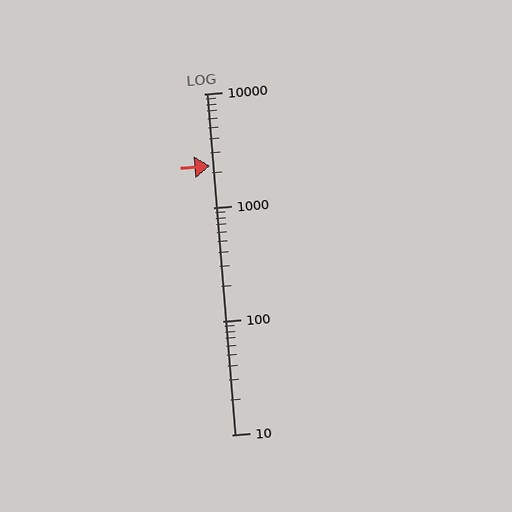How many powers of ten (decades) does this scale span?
The scale spans 3 decades, from 10 to 10000.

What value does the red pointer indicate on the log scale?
The pointer indicates approximately 2300.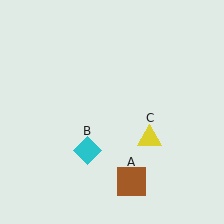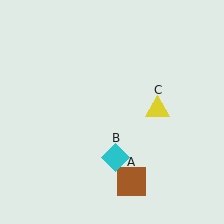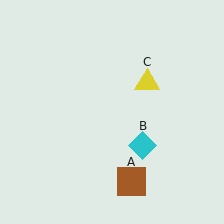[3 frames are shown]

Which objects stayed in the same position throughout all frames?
Brown square (object A) remained stationary.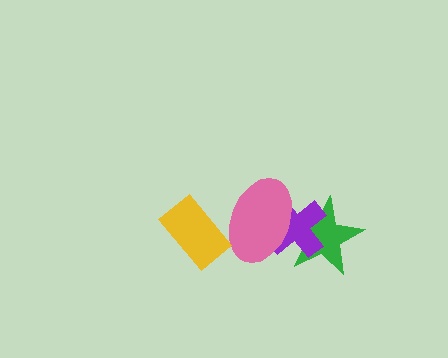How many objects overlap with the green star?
2 objects overlap with the green star.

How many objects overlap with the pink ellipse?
3 objects overlap with the pink ellipse.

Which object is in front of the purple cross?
The pink ellipse is in front of the purple cross.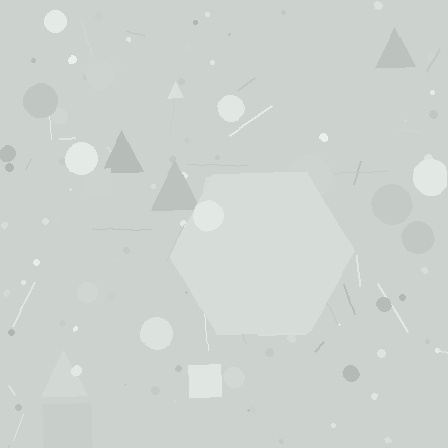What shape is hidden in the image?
A hexagon is hidden in the image.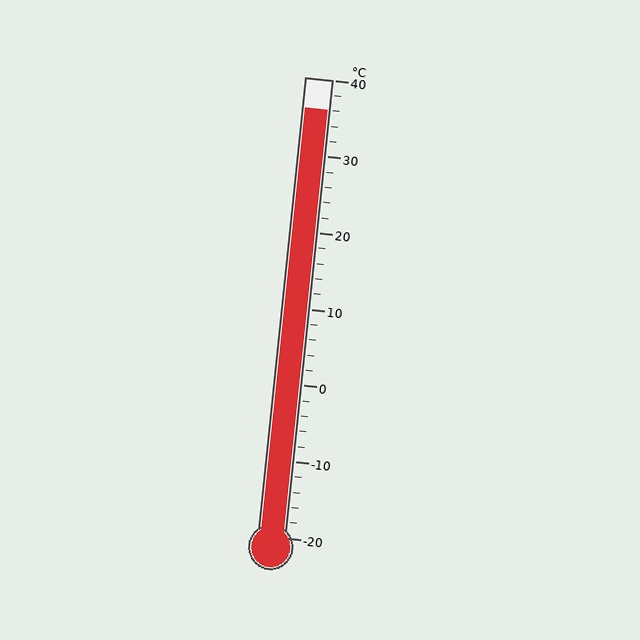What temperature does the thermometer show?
The thermometer shows approximately 36°C.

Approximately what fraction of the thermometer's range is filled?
The thermometer is filled to approximately 95% of its range.